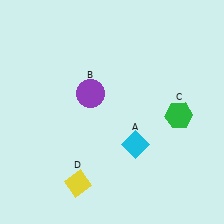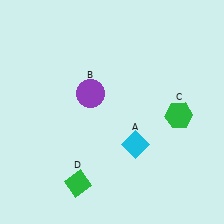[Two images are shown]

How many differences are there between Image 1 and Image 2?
There is 1 difference between the two images.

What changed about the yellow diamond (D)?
In Image 1, D is yellow. In Image 2, it changed to green.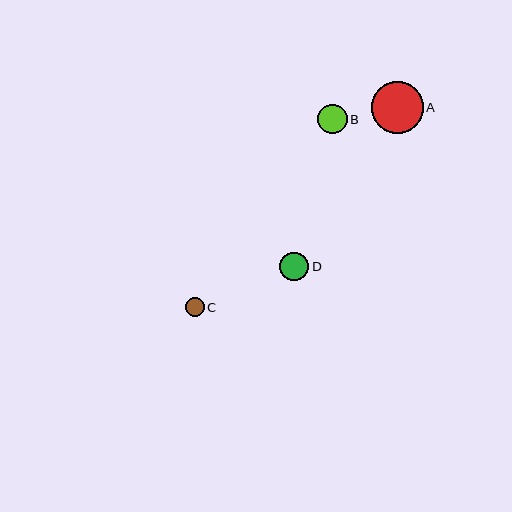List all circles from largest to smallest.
From largest to smallest: A, B, D, C.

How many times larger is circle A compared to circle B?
Circle A is approximately 1.8 times the size of circle B.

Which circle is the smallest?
Circle C is the smallest with a size of approximately 19 pixels.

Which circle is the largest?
Circle A is the largest with a size of approximately 51 pixels.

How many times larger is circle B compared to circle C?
Circle B is approximately 1.6 times the size of circle C.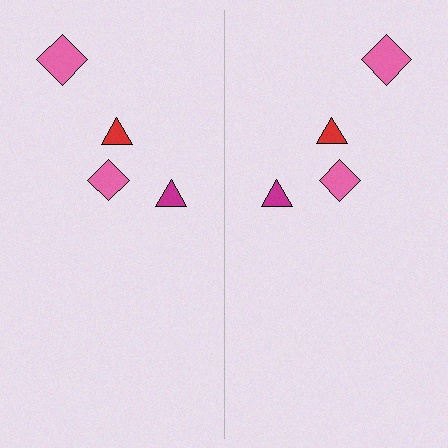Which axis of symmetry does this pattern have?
The pattern has a vertical axis of symmetry running through the center of the image.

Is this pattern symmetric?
Yes, this pattern has bilateral (reflection) symmetry.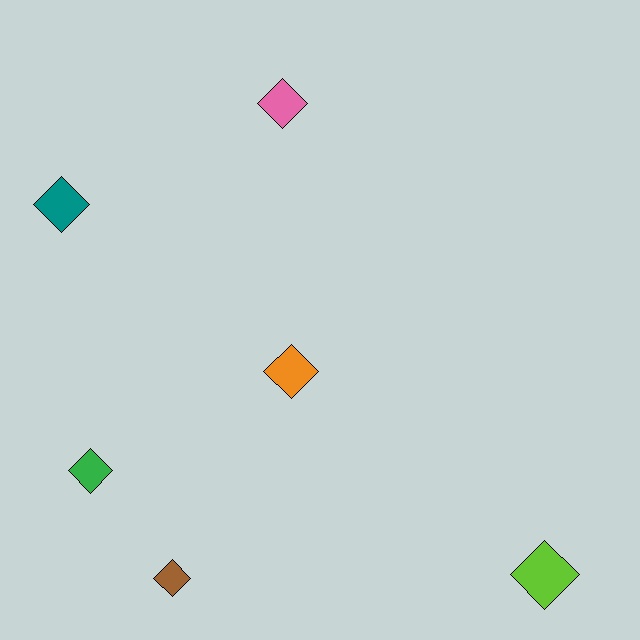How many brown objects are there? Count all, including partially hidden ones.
There is 1 brown object.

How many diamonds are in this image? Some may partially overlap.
There are 6 diamonds.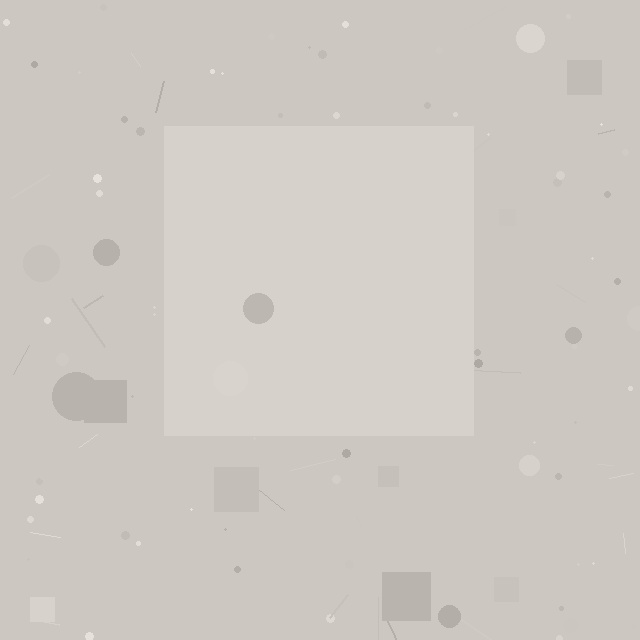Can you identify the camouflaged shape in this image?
The camouflaged shape is a square.